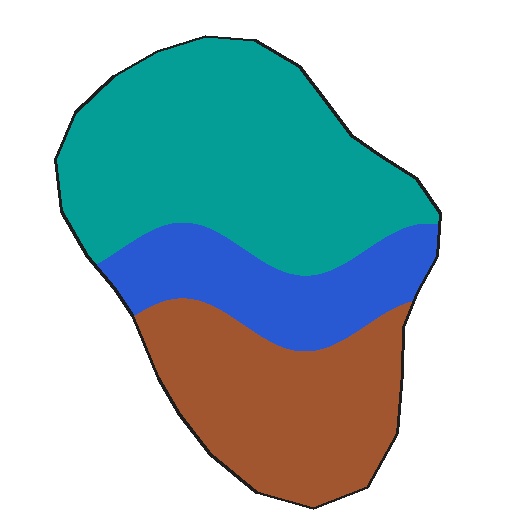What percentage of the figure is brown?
Brown covers roughly 30% of the figure.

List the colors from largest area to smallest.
From largest to smallest: teal, brown, blue.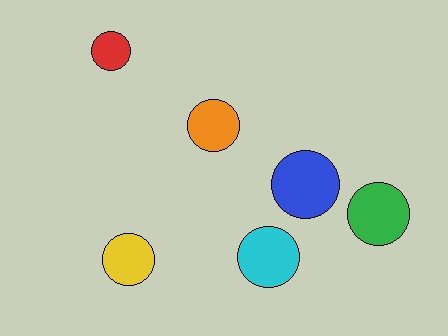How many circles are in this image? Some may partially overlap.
There are 6 circles.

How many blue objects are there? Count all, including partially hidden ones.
There is 1 blue object.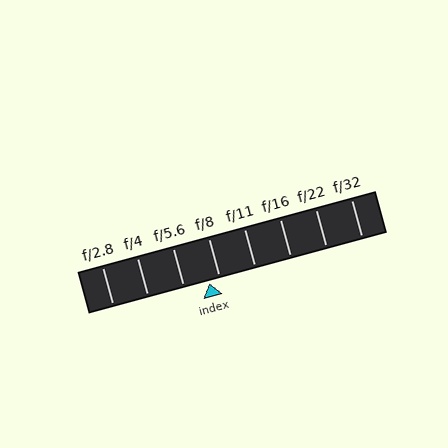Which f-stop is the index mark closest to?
The index mark is closest to f/8.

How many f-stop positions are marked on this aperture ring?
There are 8 f-stop positions marked.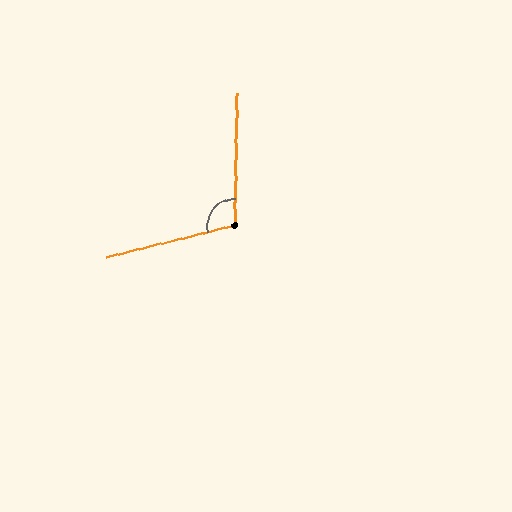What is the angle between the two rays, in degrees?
Approximately 105 degrees.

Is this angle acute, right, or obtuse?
It is obtuse.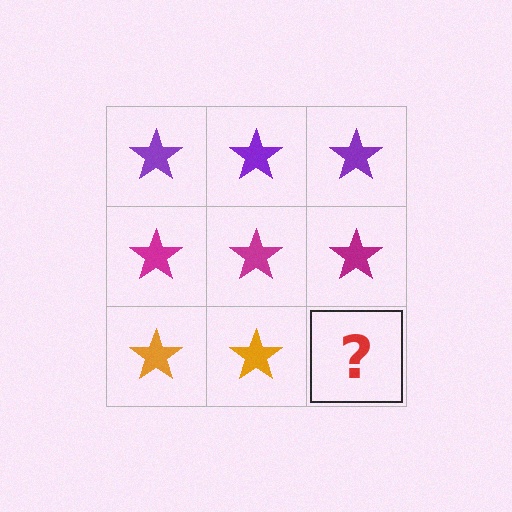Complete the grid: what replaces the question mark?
The question mark should be replaced with an orange star.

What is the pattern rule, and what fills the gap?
The rule is that each row has a consistent color. The gap should be filled with an orange star.